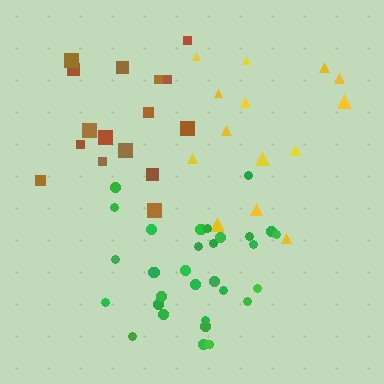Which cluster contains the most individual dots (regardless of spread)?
Green (33).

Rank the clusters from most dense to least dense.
green, brown, yellow.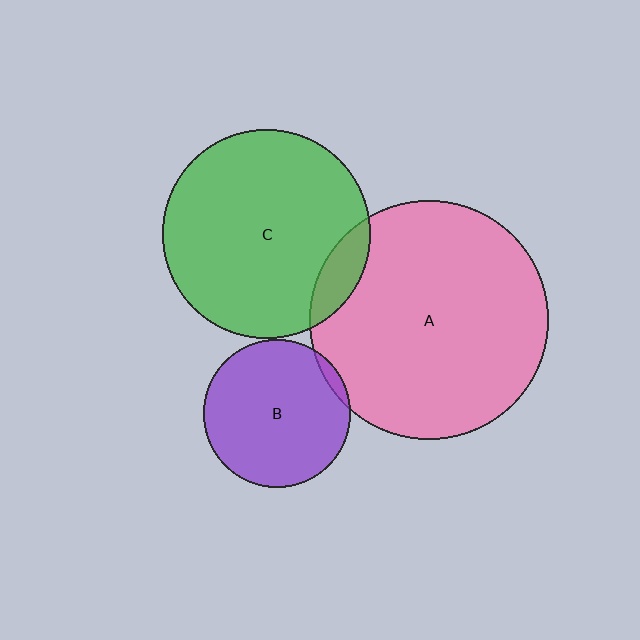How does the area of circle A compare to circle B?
Approximately 2.6 times.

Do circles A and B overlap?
Yes.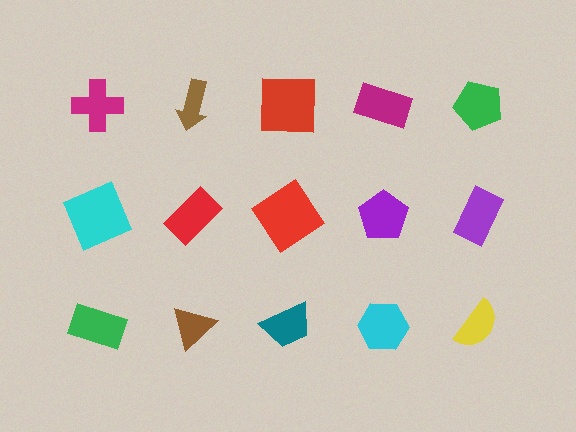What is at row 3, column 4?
A cyan hexagon.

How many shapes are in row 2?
5 shapes.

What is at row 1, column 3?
A red square.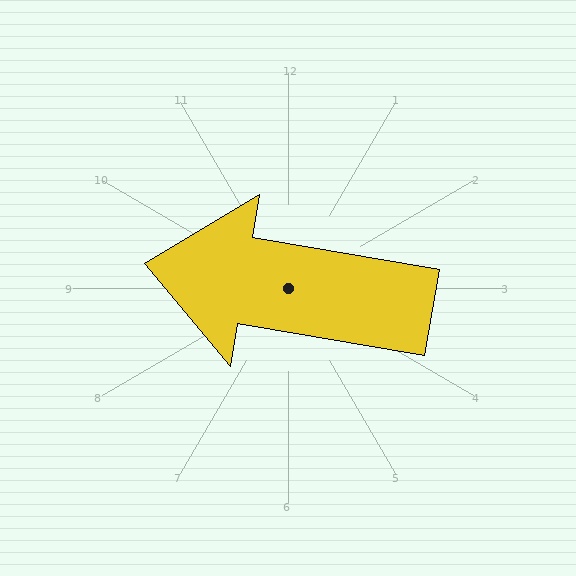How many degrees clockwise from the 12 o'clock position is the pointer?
Approximately 280 degrees.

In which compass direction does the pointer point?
West.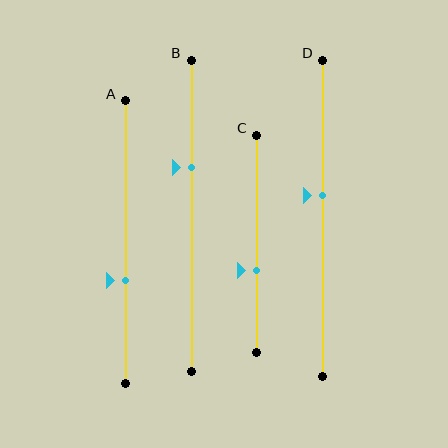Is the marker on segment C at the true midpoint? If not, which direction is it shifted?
No, the marker on segment C is shifted downward by about 12% of the segment length.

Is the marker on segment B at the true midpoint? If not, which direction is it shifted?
No, the marker on segment B is shifted upward by about 15% of the segment length.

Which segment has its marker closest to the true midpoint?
Segment D has its marker closest to the true midpoint.